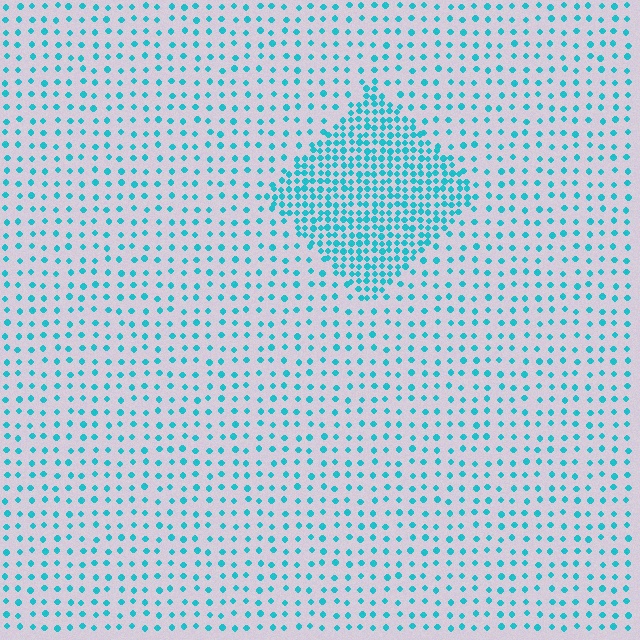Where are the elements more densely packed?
The elements are more densely packed inside the diamond boundary.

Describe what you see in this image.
The image contains small cyan elements arranged at two different densities. A diamond-shaped region is visible where the elements are more densely packed than the surrounding area.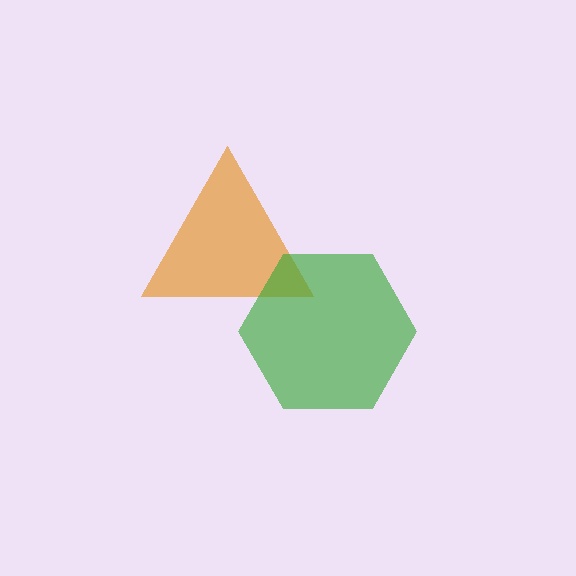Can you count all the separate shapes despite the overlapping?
Yes, there are 2 separate shapes.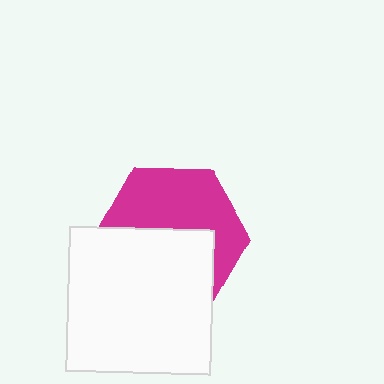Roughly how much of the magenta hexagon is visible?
About half of it is visible (roughly 51%).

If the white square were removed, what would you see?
You would see the complete magenta hexagon.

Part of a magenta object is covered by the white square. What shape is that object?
It is a hexagon.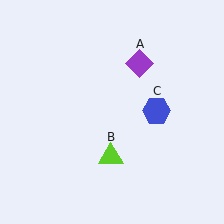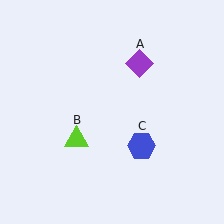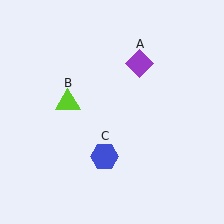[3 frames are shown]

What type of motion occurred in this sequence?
The lime triangle (object B), blue hexagon (object C) rotated clockwise around the center of the scene.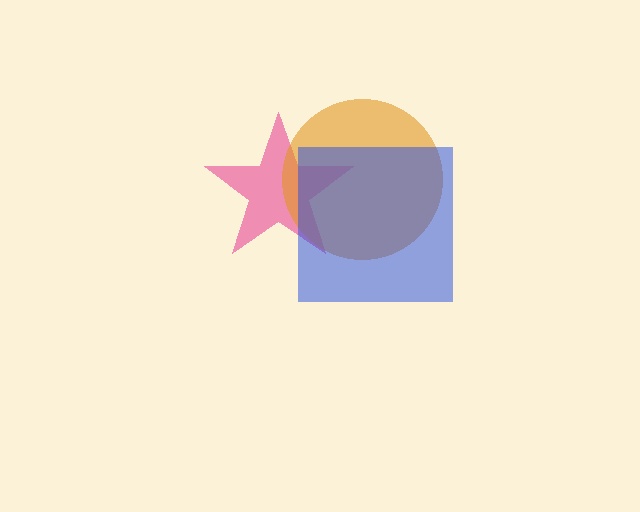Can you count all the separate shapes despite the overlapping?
Yes, there are 3 separate shapes.